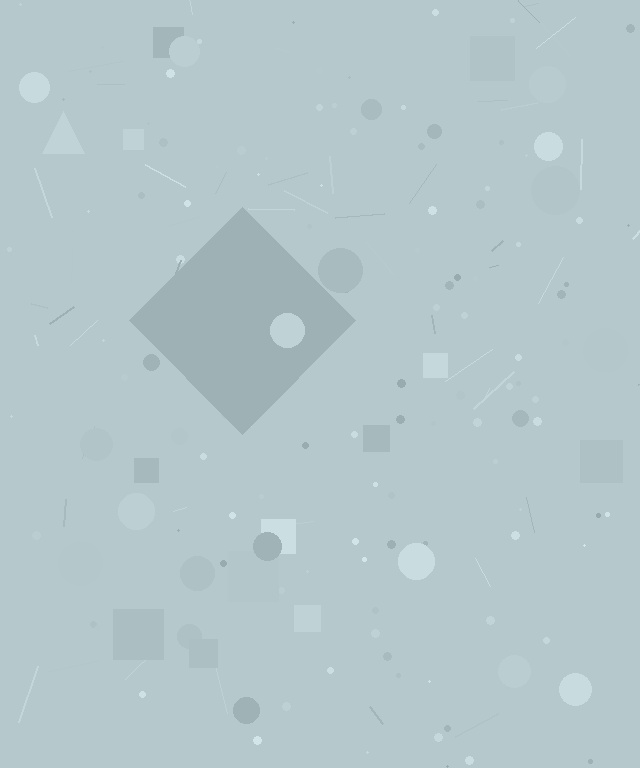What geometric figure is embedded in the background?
A diamond is embedded in the background.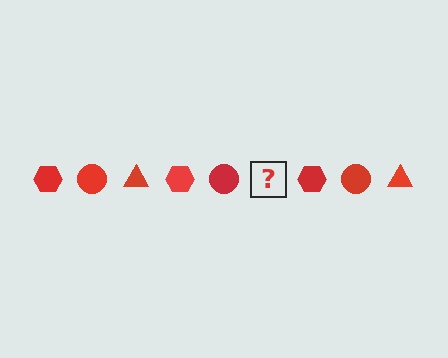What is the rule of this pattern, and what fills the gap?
The rule is that the pattern cycles through hexagon, circle, triangle shapes in red. The gap should be filled with a red triangle.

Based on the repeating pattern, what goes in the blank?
The blank should be a red triangle.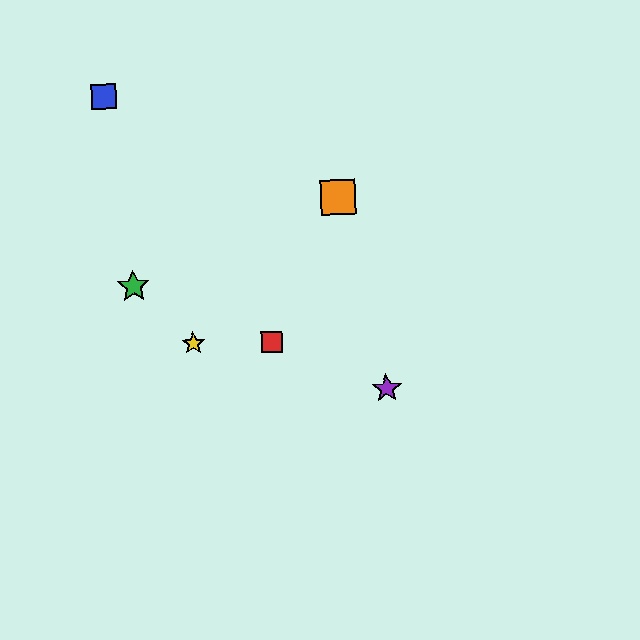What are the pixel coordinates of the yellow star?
The yellow star is at (193, 344).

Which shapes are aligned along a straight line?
The red square, the green star, the purple star are aligned along a straight line.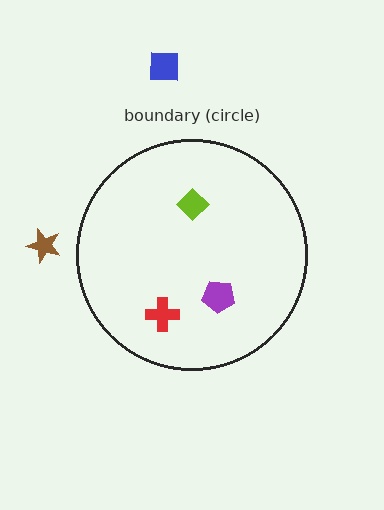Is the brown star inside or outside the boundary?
Outside.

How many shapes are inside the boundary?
3 inside, 2 outside.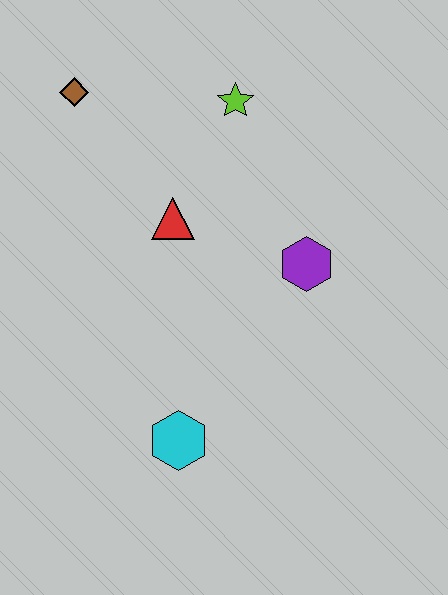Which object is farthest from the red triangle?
The cyan hexagon is farthest from the red triangle.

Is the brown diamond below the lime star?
No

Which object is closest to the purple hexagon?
The red triangle is closest to the purple hexagon.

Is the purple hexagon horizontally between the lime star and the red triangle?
No